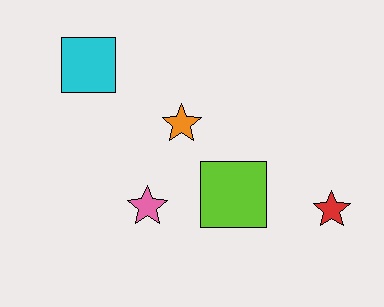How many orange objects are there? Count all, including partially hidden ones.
There is 1 orange object.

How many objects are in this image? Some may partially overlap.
There are 5 objects.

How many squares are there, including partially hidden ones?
There are 2 squares.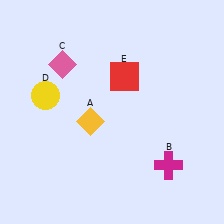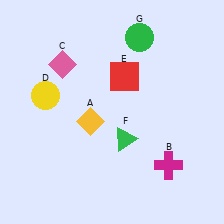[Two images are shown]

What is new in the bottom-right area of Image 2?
A green triangle (F) was added in the bottom-right area of Image 2.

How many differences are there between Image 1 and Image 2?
There are 2 differences between the two images.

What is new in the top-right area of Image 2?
A green circle (G) was added in the top-right area of Image 2.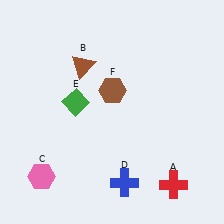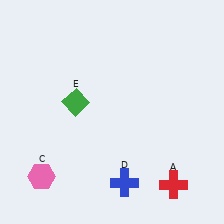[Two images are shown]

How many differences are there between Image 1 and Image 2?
There are 2 differences between the two images.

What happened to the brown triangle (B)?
The brown triangle (B) was removed in Image 2. It was in the top-left area of Image 1.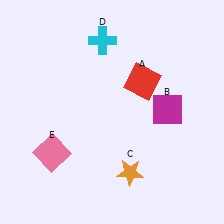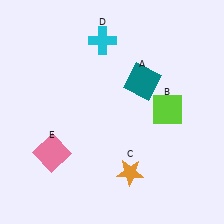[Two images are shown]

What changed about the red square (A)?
In Image 1, A is red. In Image 2, it changed to teal.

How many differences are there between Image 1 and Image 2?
There are 2 differences between the two images.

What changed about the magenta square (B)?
In Image 1, B is magenta. In Image 2, it changed to lime.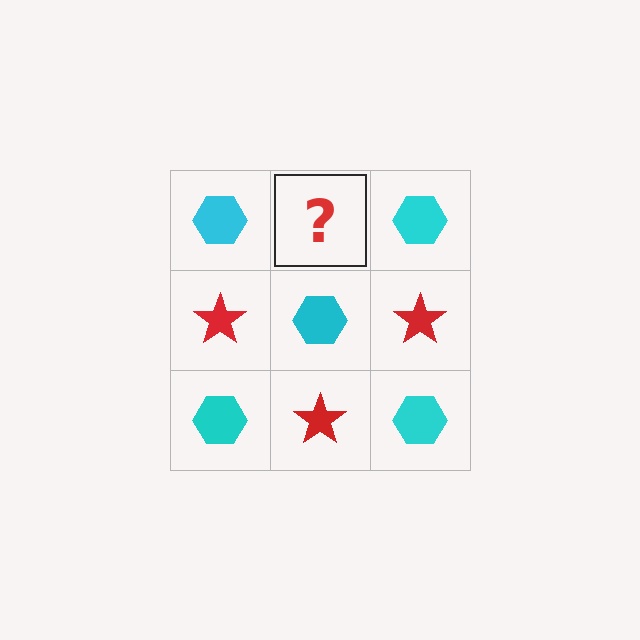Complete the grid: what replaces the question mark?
The question mark should be replaced with a red star.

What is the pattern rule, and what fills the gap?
The rule is that it alternates cyan hexagon and red star in a checkerboard pattern. The gap should be filled with a red star.